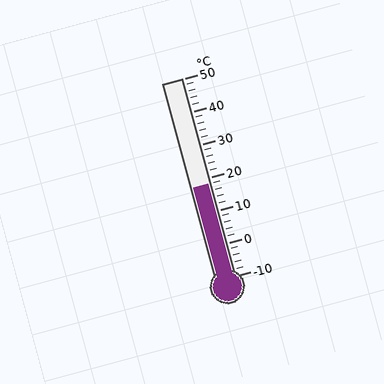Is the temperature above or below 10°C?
The temperature is above 10°C.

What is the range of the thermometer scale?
The thermometer scale ranges from -10°C to 50°C.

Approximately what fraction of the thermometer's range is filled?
The thermometer is filled to approximately 45% of its range.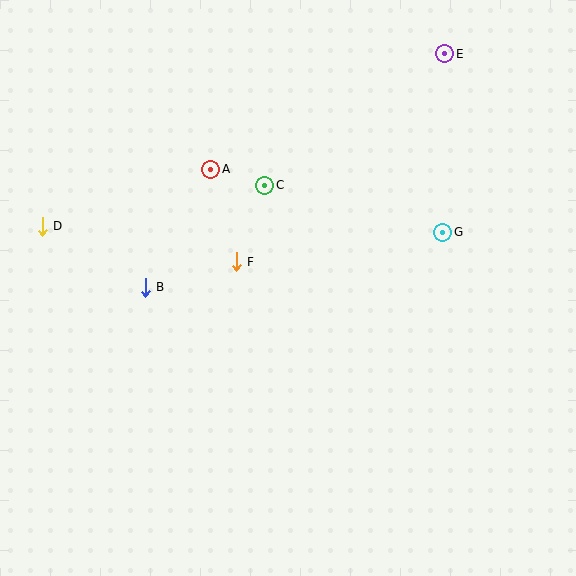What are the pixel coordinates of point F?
Point F is at (236, 262).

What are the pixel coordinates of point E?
Point E is at (445, 54).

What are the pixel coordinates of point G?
Point G is at (443, 232).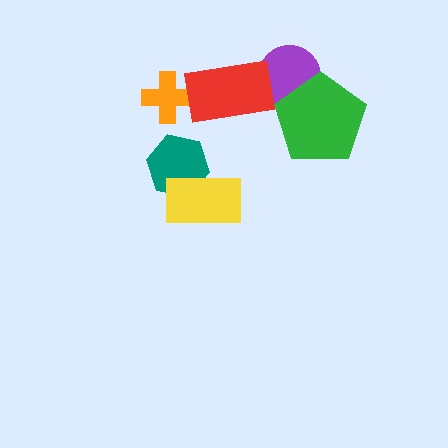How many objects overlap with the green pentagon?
1 object overlaps with the green pentagon.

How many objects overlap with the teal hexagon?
1 object overlaps with the teal hexagon.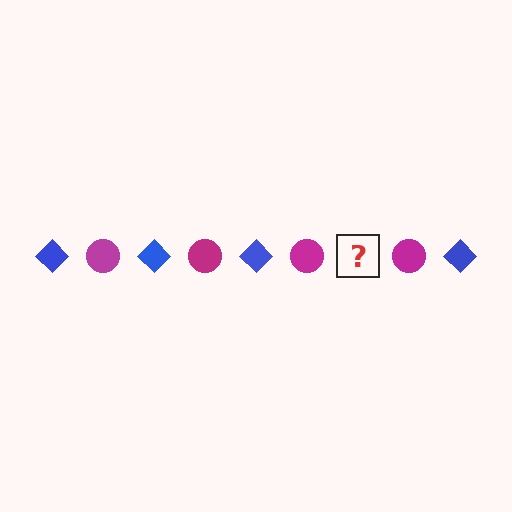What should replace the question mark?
The question mark should be replaced with a blue diamond.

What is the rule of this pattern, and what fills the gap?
The rule is that the pattern alternates between blue diamond and magenta circle. The gap should be filled with a blue diamond.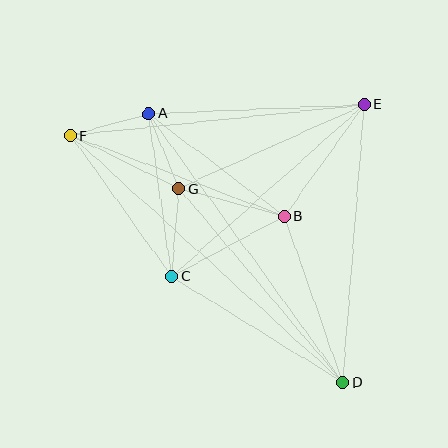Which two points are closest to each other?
Points A and G are closest to each other.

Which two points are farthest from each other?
Points D and F are farthest from each other.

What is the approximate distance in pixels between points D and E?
The distance between D and E is approximately 279 pixels.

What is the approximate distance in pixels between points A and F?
The distance between A and F is approximately 81 pixels.